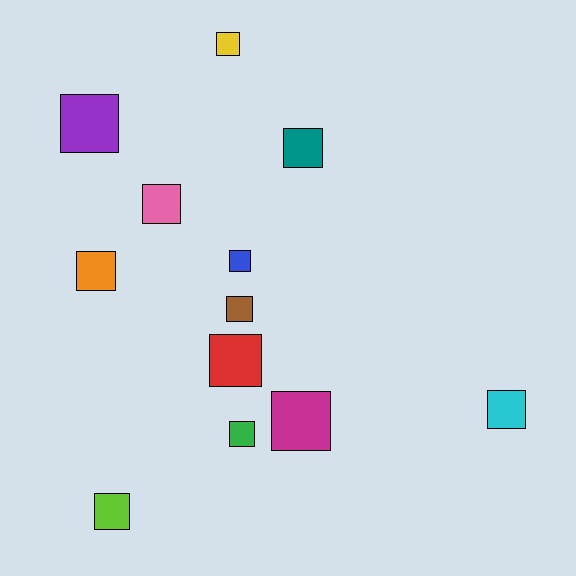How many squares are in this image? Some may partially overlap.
There are 12 squares.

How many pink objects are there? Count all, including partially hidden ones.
There is 1 pink object.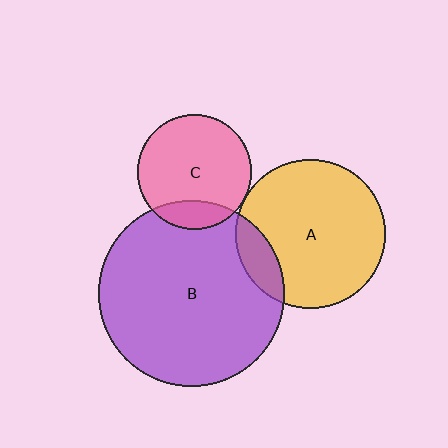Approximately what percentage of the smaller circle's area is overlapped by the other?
Approximately 15%.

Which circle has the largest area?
Circle B (purple).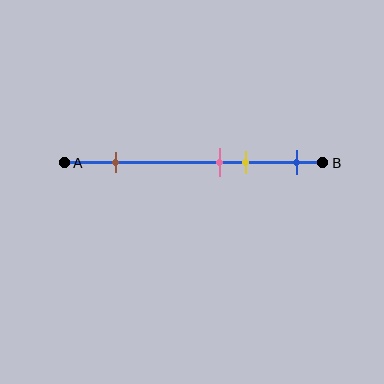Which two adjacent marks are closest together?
The pink and yellow marks are the closest adjacent pair.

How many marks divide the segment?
There are 4 marks dividing the segment.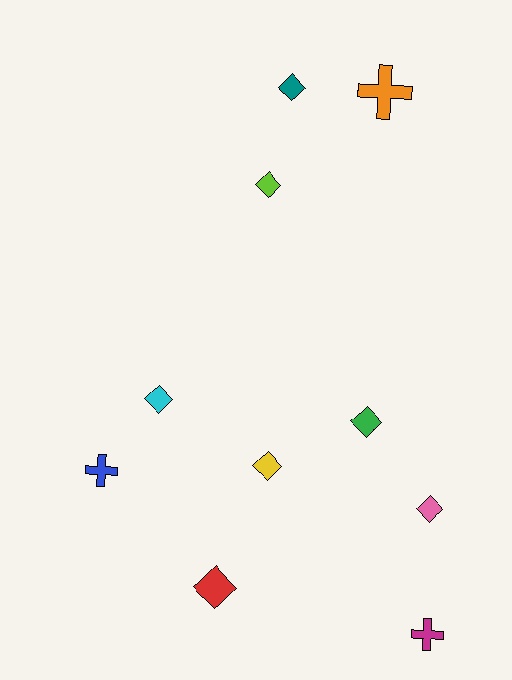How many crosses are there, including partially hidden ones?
There are 3 crosses.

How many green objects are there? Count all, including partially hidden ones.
There is 1 green object.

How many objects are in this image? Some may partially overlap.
There are 10 objects.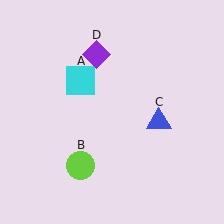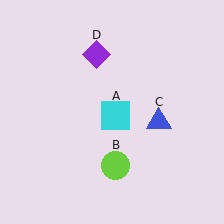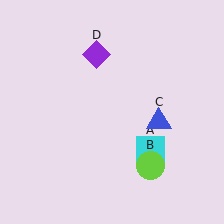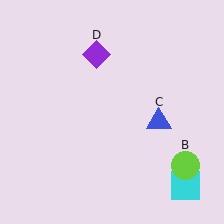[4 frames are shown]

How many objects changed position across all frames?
2 objects changed position: cyan square (object A), lime circle (object B).